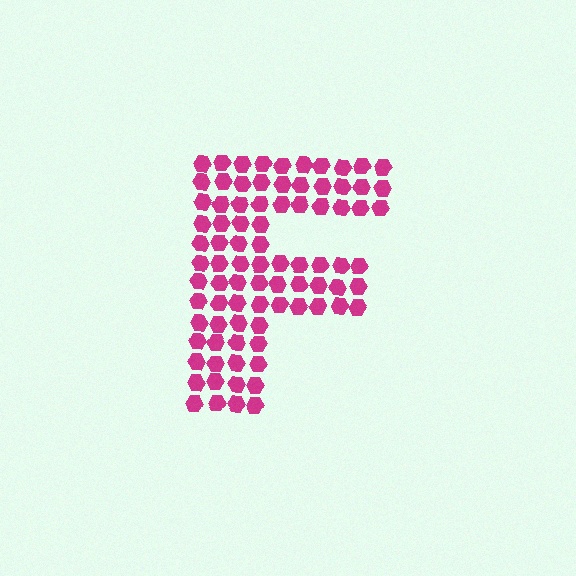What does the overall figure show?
The overall figure shows the letter F.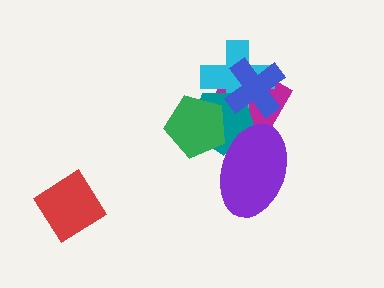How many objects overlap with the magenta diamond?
5 objects overlap with the magenta diamond.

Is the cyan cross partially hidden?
Yes, it is partially covered by another shape.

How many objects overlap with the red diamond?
0 objects overlap with the red diamond.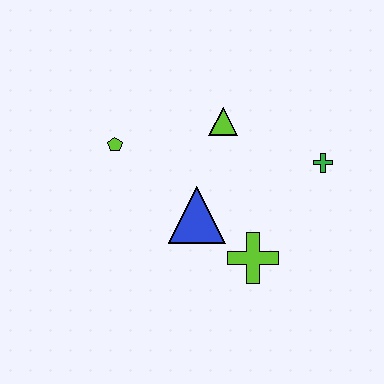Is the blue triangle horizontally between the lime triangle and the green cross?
No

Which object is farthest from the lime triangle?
The lime cross is farthest from the lime triangle.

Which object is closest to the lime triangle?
The blue triangle is closest to the lime triangle.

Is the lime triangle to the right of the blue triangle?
Yes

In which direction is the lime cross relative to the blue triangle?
The lime cross is to the right of the blue triangle.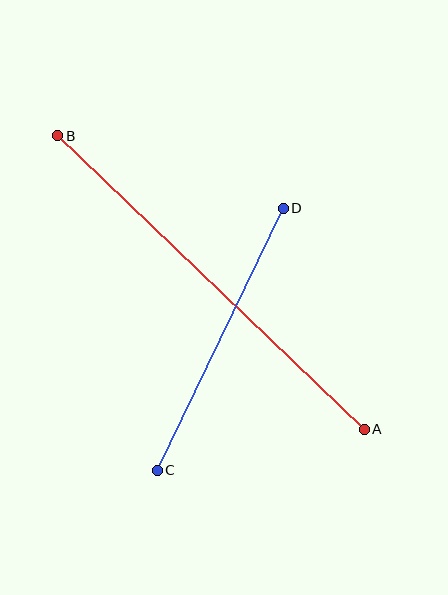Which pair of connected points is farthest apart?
Points A and B are farthest apart.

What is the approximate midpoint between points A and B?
The midpoint is at approximately (211, 283) pixels.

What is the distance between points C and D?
The distance is approximately 290 pixels.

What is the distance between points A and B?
The distance is approximately 424 pixels.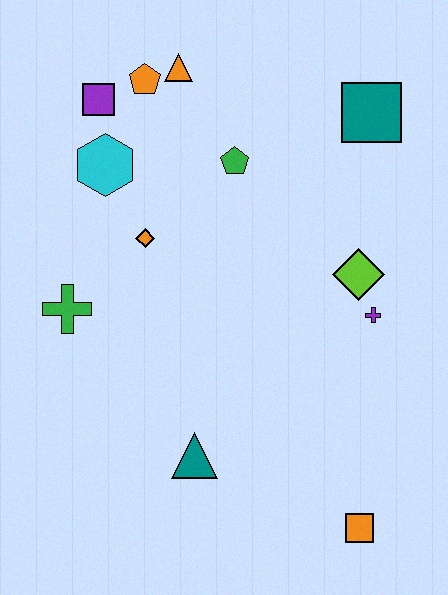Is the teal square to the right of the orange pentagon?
Yes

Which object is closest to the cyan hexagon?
The purple square is closest to the cyan hexagon.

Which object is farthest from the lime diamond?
The purple square is farthest from the lime diamond.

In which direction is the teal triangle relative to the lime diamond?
The teal triangle is below the lime diamond.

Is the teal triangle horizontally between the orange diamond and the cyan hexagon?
No